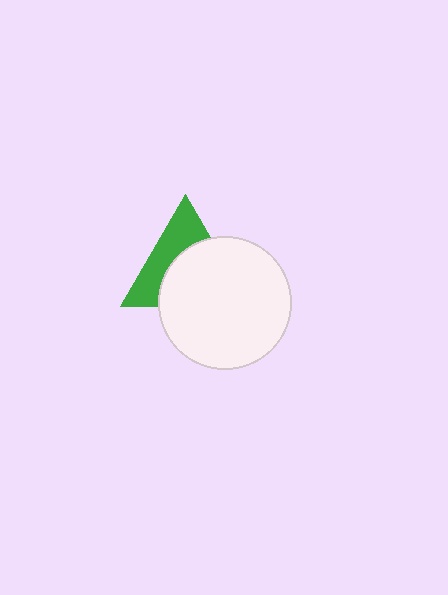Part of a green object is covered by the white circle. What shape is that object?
It is a triangle.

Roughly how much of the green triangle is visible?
A small part of it is visible (roughly 43%).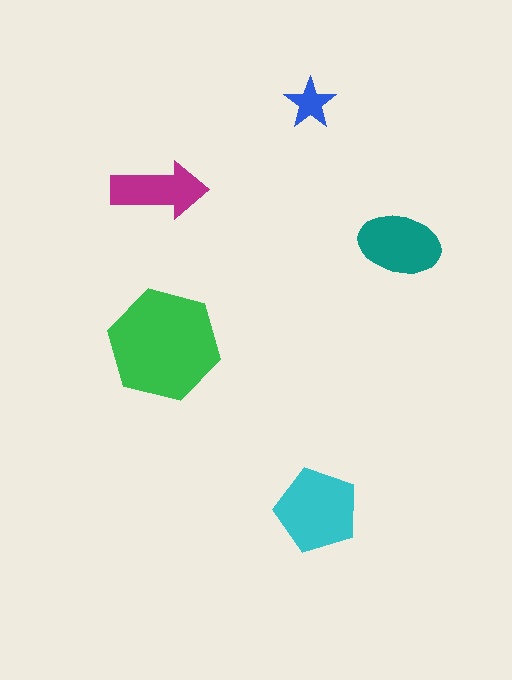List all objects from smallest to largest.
The blue star, the magenta arrow, the teal ellipse, the cyan pentagon, the green hexagon.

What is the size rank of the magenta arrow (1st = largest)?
4th.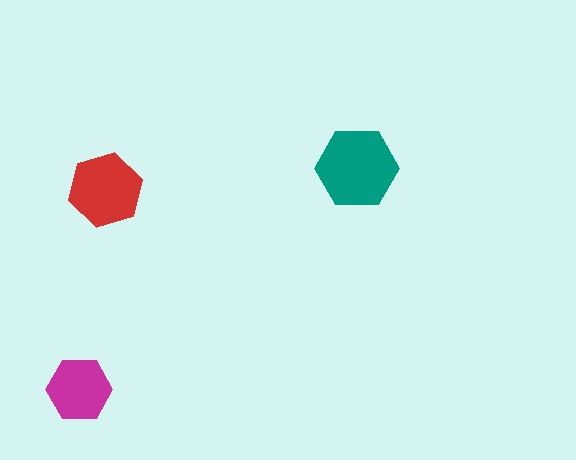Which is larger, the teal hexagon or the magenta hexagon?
The teal one.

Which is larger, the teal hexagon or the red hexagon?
The teal one.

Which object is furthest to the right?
The teal hexagon is rightmost.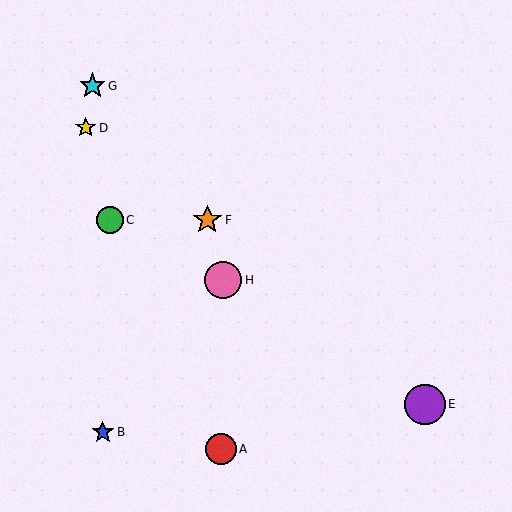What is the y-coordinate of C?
Object C is at y≈220.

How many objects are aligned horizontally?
2 objects (C, F) are aligned horizontally.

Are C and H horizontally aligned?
No, C is at y≈220 and H is at y≈280.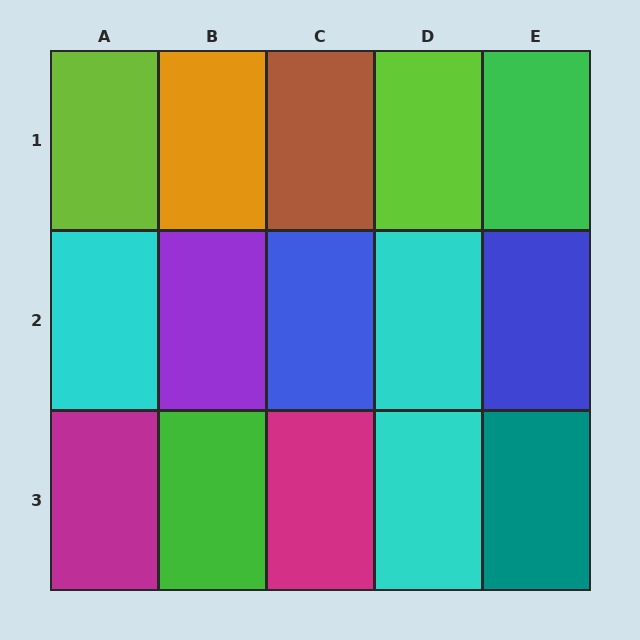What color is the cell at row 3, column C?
Magenta.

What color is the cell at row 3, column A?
Magenta.